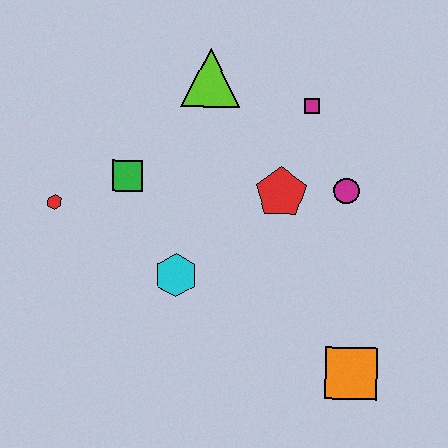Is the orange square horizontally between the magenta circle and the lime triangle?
No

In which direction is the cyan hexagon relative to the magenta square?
The cyan hexagon is below the magenta square.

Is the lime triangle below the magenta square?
No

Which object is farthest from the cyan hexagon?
The magenta square is farthest from the cyan hexagon.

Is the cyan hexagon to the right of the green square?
Yes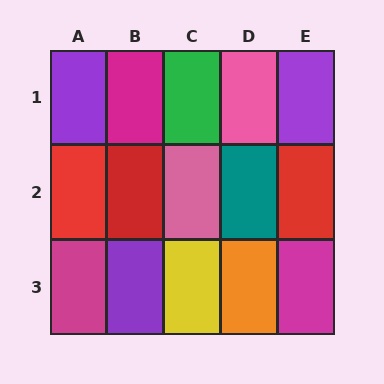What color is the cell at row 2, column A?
Red.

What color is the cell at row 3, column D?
Orange.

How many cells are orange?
1 cell is orange.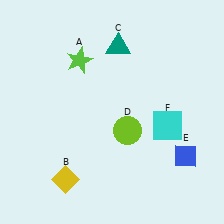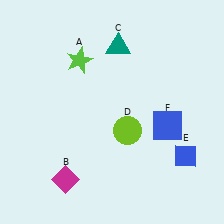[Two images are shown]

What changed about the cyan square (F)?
In Image 1, F is cyan. In Image 2, it changed to blue.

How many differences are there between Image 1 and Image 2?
There are 2 differences between the two images.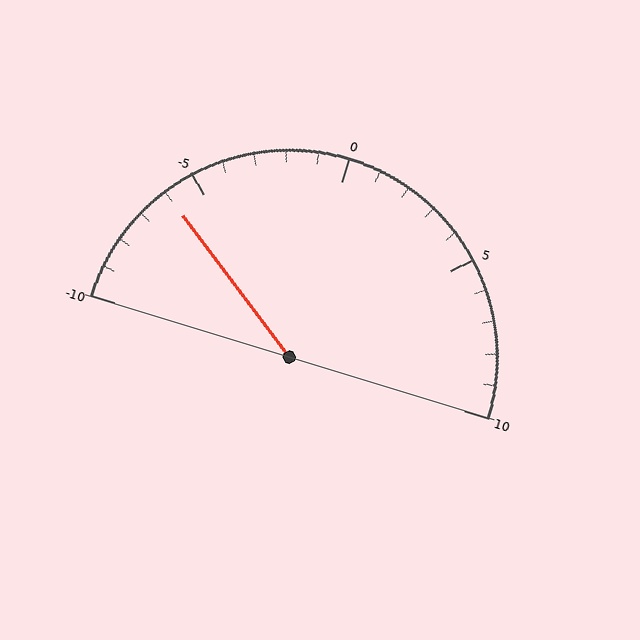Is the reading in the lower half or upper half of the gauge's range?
The reading is in the lower half of the range (-10 to 10).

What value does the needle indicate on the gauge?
The needle indicates approximately -6.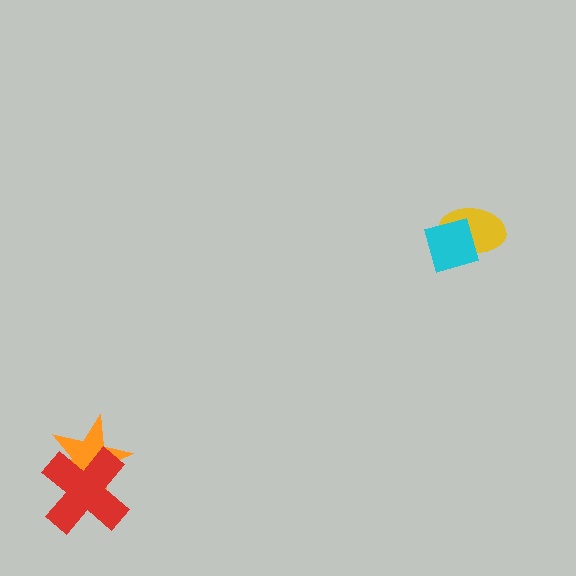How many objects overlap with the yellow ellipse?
1 object overlaps with the yellow ellipse.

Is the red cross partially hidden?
No, no other shape covers it.